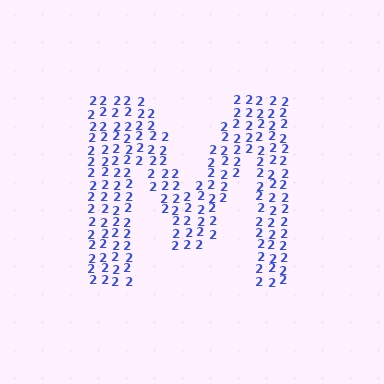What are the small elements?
The small elements are digit 2's.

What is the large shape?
The large shape is the letter M.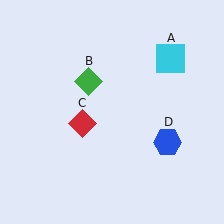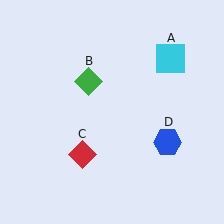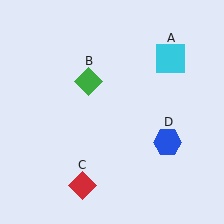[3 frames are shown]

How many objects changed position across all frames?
1 object changed position: red diamond (object C).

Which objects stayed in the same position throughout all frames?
Cyan square (object A) and green diamond (object B) and blue hexagon (object D) remained stationary.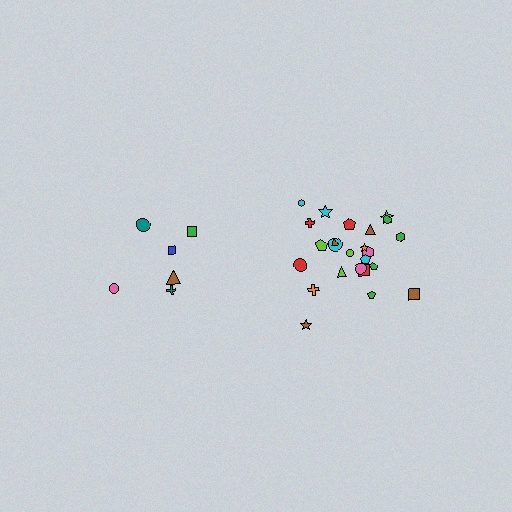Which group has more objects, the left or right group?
The right group.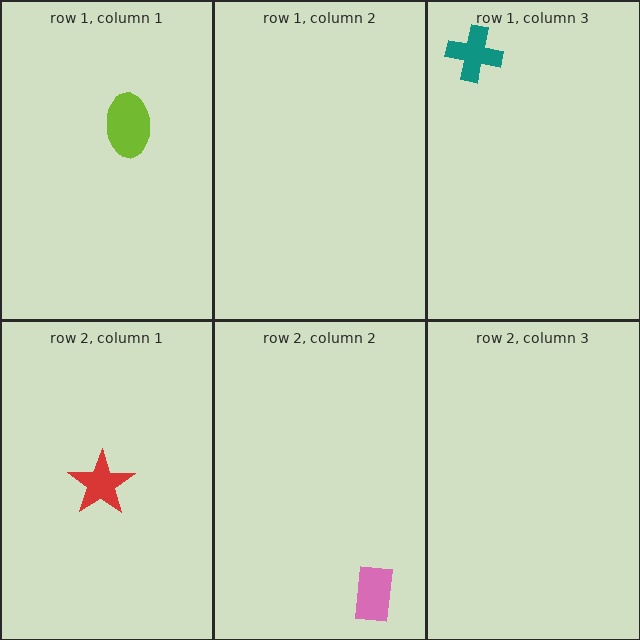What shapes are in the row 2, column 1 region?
The red star.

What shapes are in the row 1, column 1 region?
The lime ellipse.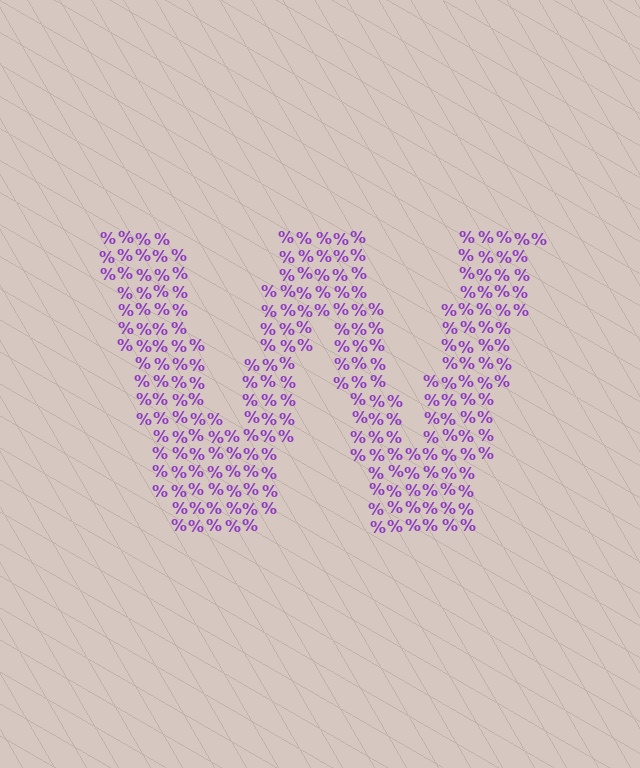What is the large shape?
The large shape is the letter W.